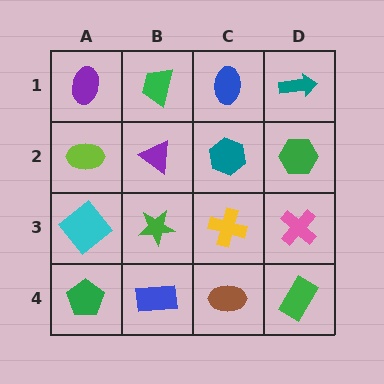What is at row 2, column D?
A green hexagon.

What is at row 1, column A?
A purple ellipse.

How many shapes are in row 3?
4 shapes.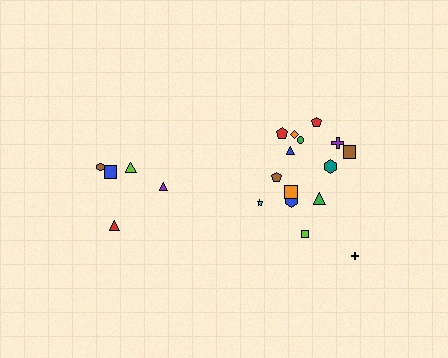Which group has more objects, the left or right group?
The right group.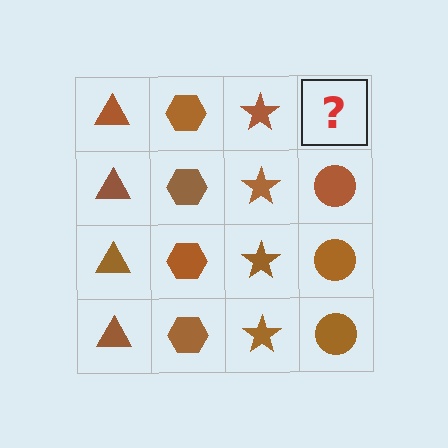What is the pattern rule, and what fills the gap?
The rule is that each column has a consistent shape. The gap should be filled with a brown circle.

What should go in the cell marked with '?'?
The missing cell should contain a brown circle.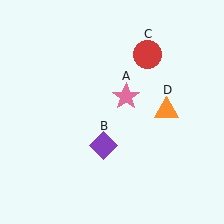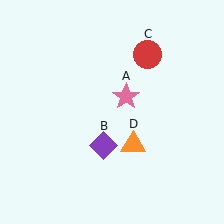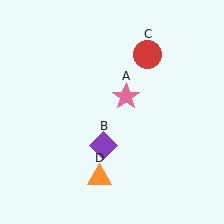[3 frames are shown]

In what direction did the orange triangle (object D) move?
The orange triangle (object D) moved down and to the left.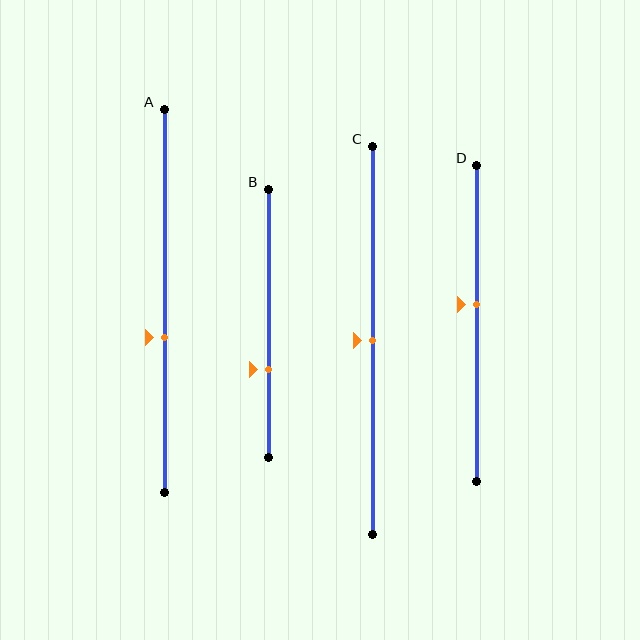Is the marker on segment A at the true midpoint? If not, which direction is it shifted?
No, the marker on segment A is shifted downward by about 10% of the segment length.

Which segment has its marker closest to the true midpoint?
Segment C has its marker closest to the true midpoint.